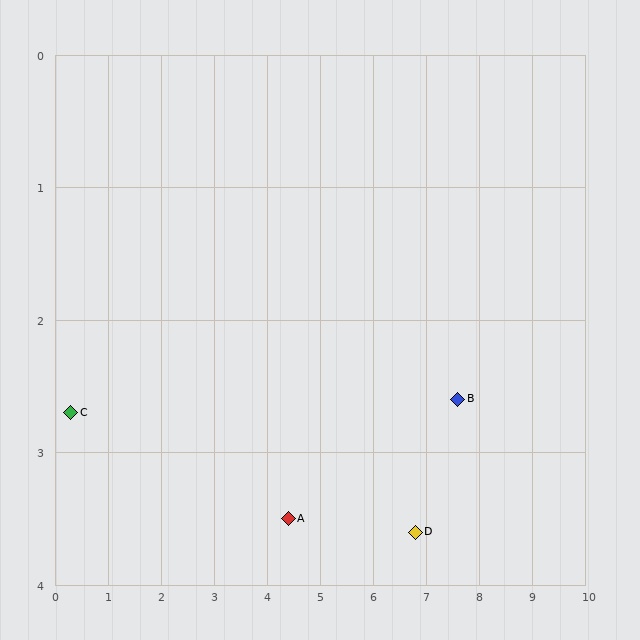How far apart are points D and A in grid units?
Points D and A are about 2.4 grid units apart.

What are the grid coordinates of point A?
Point A is at approximately (4.4, 3.5).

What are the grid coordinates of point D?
Point D is at approximately (6.8, 3.6).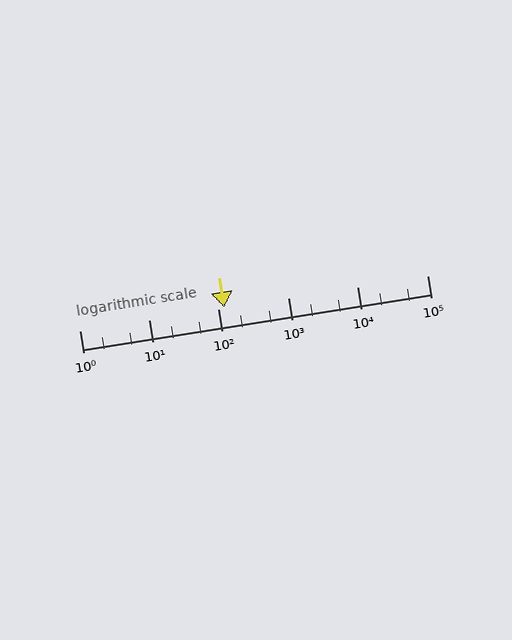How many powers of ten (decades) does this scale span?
The scale spans 5 decades, from 1 to 100000.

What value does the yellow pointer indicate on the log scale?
The pointer indicates approximately 120.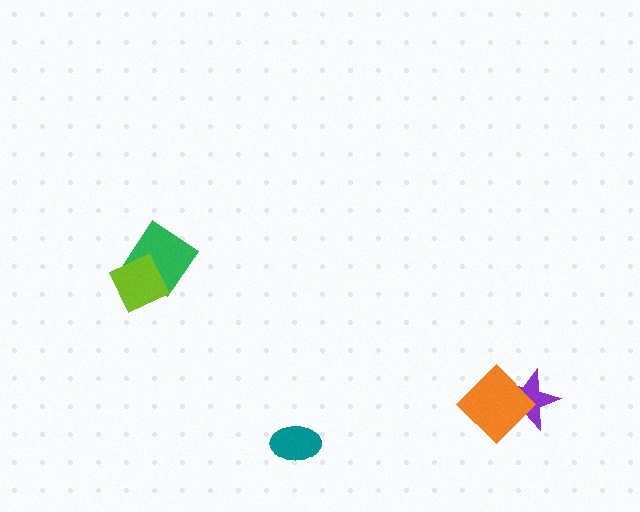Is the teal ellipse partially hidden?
No, no other shape covers it.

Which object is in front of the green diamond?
The lime diamond is in front of the green diamond.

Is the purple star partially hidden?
Yes, it is partially covered by another shape.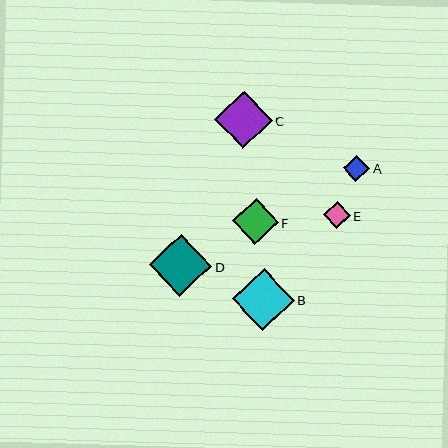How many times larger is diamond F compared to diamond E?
Diamond F is approximately 1.7 times the size of diamond E.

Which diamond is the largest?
Diamond B is the largest with a size of approximately 62 pixels.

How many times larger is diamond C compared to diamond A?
Diamond C is approximately 2.2 times the size of diamond A.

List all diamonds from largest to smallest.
From largest to smallest: B, D, C, F, E, A.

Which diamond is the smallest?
Diamond A is the smallest with a size of approximately 26 pixels.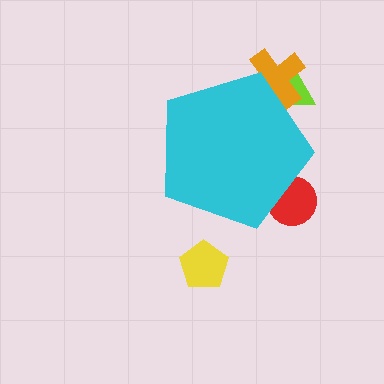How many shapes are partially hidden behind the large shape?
3 shapes are partially hidden.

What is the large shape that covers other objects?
A cyan pentagon.